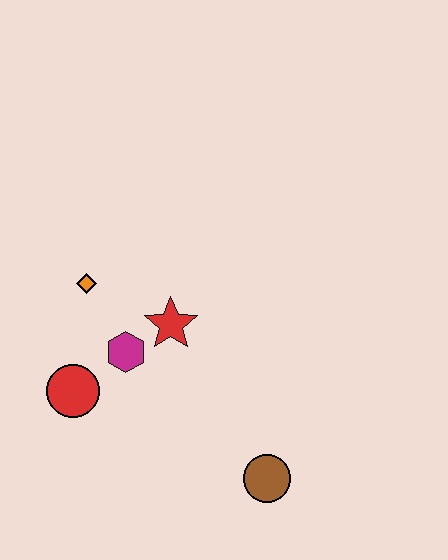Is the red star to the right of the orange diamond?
Yes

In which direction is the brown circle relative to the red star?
The brown circle is below the red star.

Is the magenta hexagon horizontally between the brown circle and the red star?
No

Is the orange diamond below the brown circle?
No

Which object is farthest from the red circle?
The brown circle is farthest from the red circle.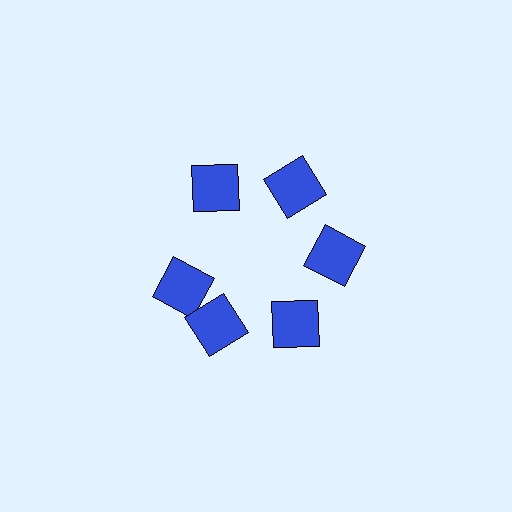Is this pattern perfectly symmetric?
No. The 6 blue squares are arranged in a ring, but one element near the 9 o'clock position is rotated out of alignment along the ring, breaking the 6-fold rotational symmetry.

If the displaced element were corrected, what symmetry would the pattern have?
It would have 6-fold rotational symmetry — the pattern would map onto itself every 60 degrees.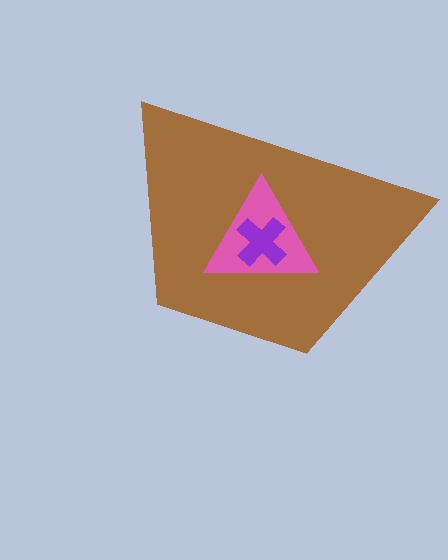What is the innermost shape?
The purple cross.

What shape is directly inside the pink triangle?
The purple cross.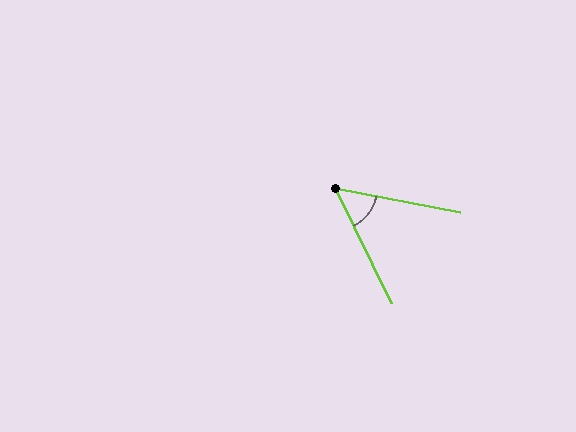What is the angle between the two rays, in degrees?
Approximately 53 degrees.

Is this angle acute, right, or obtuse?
It is acute.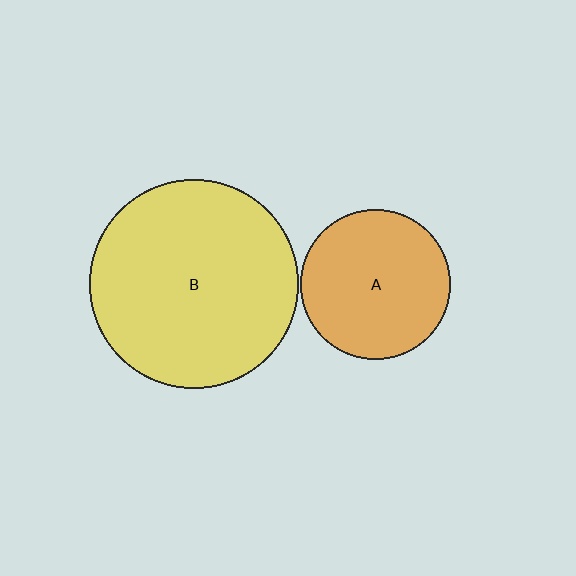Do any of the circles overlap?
No, none of the circles overlap.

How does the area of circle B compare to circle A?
Approximately 1.9 times.